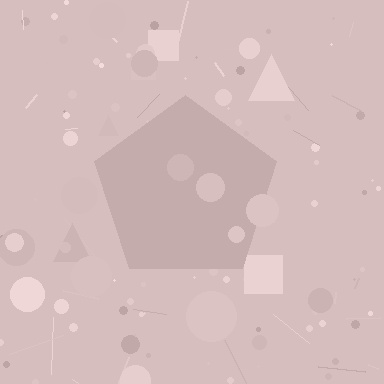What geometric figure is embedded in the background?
A pentagon is embedded in the background.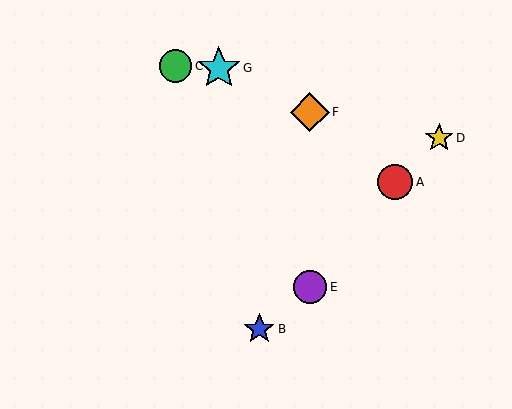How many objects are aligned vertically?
2 objects (E, F) are aligned vertically.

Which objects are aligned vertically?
Objects E, F are aligned vertically.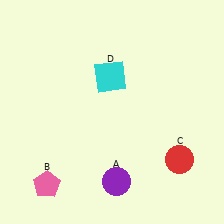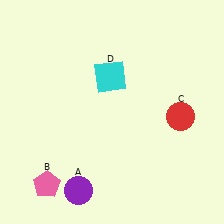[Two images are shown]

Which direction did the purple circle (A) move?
The purple circle (A) moved left.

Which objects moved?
The objects that moved are: the purple circle (A), the red circle (C).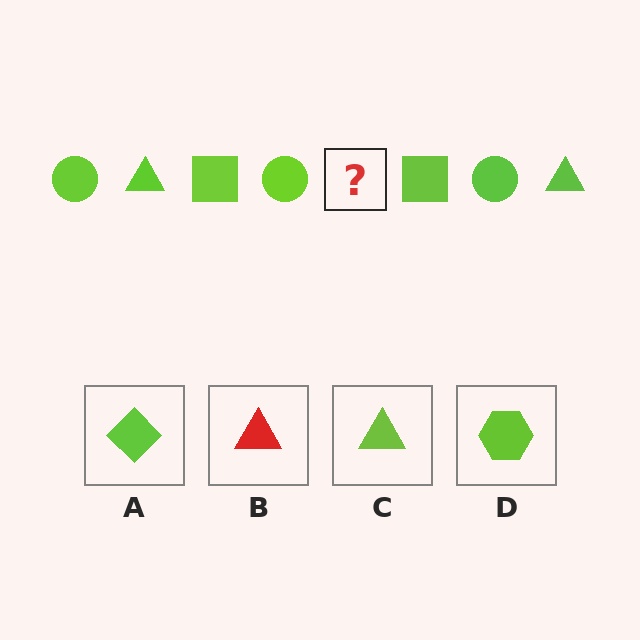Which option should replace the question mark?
Option C.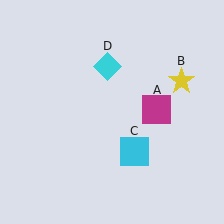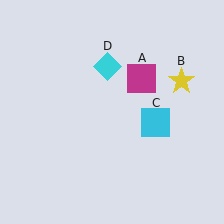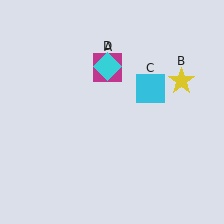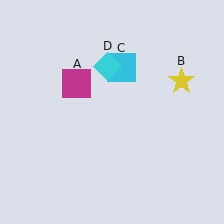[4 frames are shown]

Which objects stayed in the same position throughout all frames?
Yellow star (object B) and cyan diamond (object D) remained stationary.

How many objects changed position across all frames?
2 objects changed position: magenta square (object A), cyan square (object C).